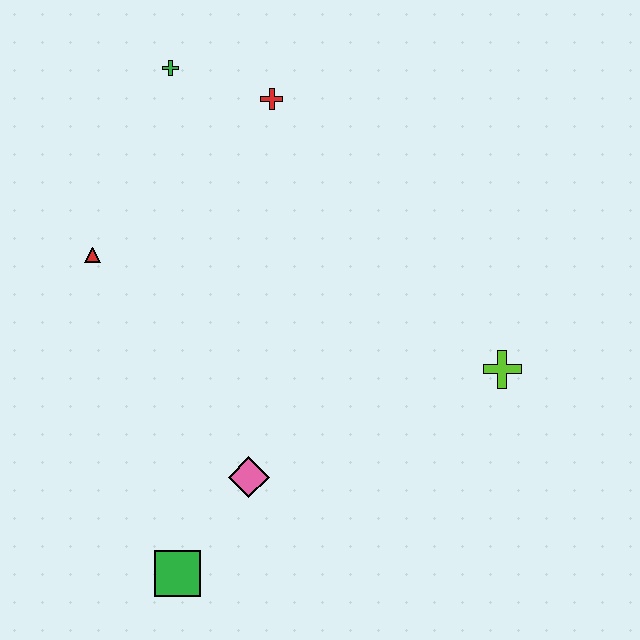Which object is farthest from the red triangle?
The lime cross is farthest from the red triangle.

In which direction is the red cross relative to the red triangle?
The red cross is to the right of the red triangle.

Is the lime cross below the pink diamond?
No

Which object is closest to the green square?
The pink diamond is closest to the green square.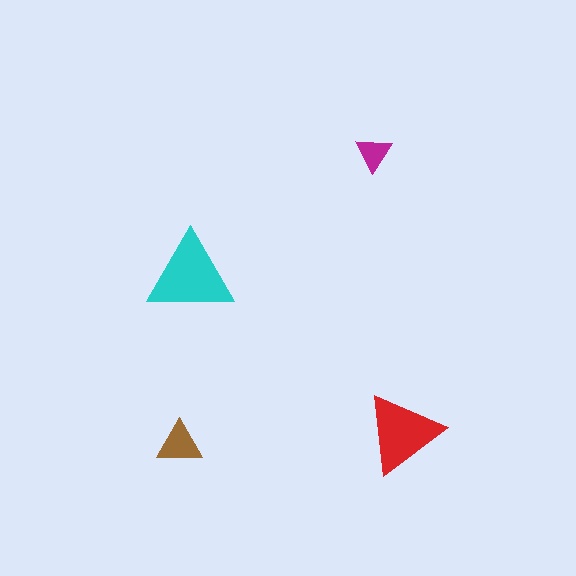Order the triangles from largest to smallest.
the cyan one, the red one, the brown one, the magenta one.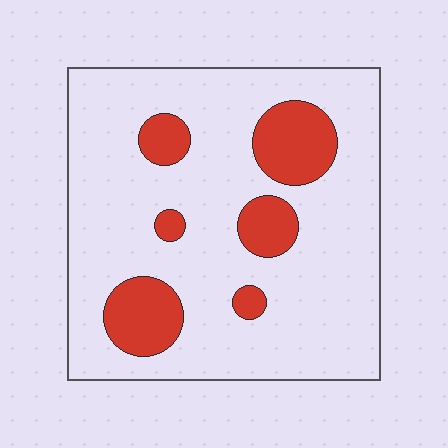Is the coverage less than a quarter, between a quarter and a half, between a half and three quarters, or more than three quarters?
Less than a quarter.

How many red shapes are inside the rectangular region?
6.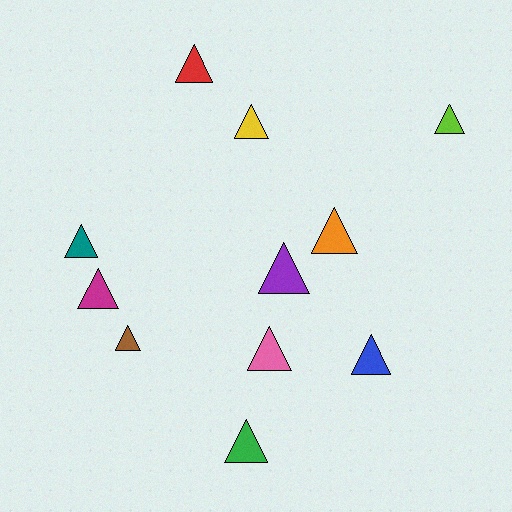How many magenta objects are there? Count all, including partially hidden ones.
There is 1 magenta object.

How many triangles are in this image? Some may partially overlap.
There are 11 triangles.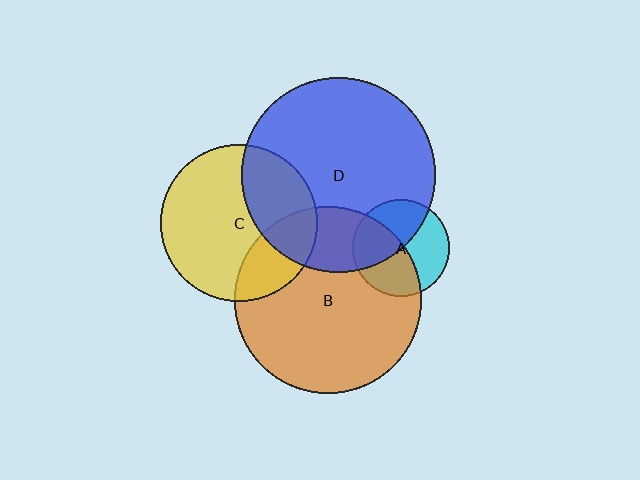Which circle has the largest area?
Circle D (blue).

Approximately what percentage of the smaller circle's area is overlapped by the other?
Approximately 50%.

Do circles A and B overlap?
Yes.